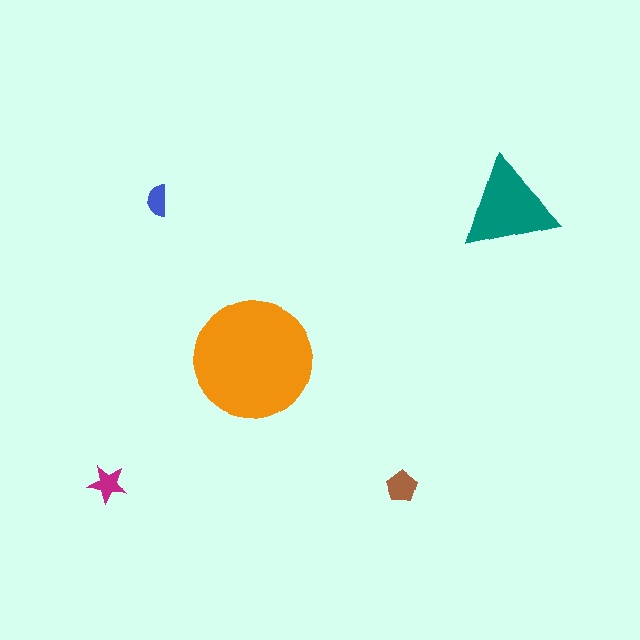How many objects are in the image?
There are 5 objects in the image.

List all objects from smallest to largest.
The blue semicircle, the magenta star, the brown pentagon, the teal triangle, the orange circle.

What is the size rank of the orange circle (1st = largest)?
1st.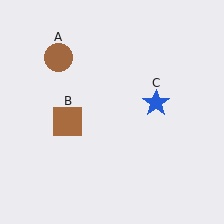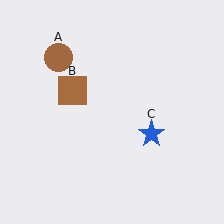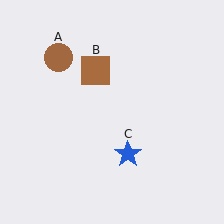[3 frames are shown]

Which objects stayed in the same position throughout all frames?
Brown circle (object A) remained stationary.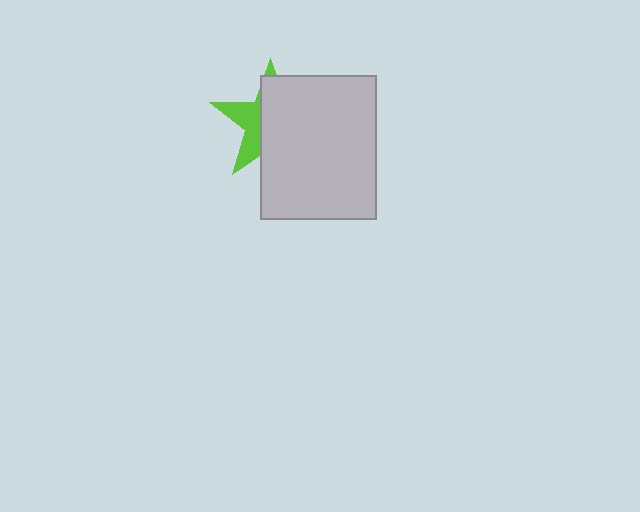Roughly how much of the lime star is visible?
A small part of it is visible (roughly 35%).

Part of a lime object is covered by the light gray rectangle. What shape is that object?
It is a star.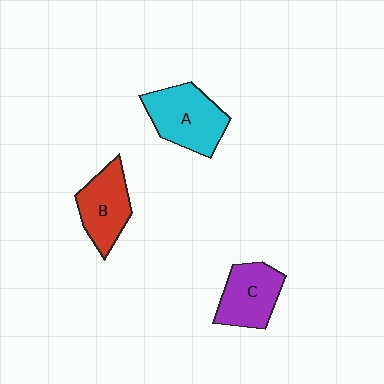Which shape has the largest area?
Shape A (cyan).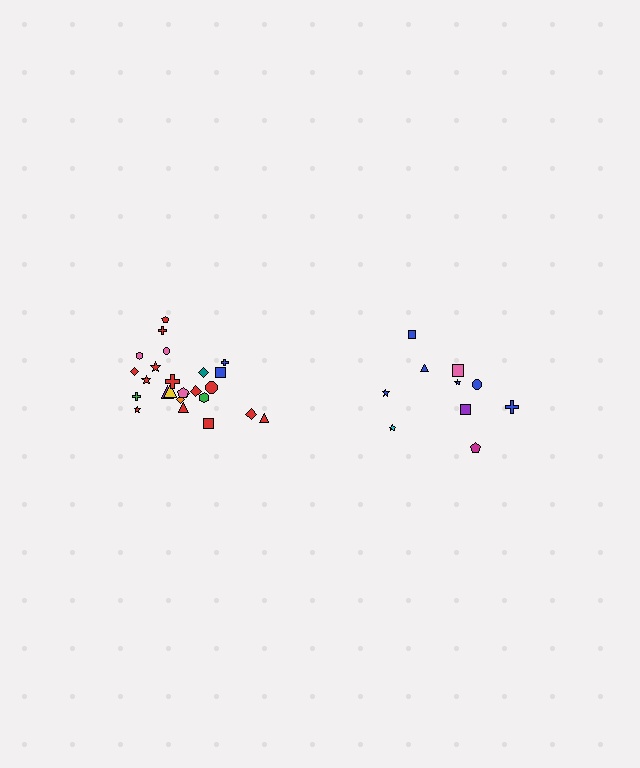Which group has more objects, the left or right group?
The left group.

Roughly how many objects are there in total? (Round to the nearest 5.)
Roughly 35 objects in total.